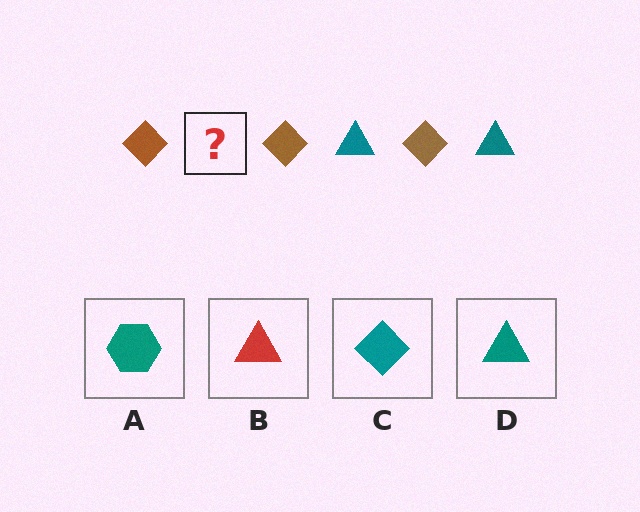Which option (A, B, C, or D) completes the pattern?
D.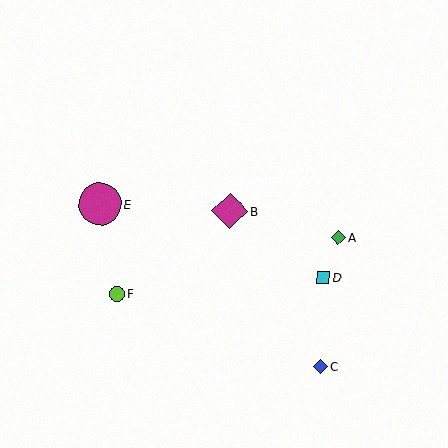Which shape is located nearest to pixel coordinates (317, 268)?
The cyan square (labeled D) at (323, 278) is nearest to that location.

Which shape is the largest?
The magenta circle (labeled E) is the largest.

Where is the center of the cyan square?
The center of the cyan square is at (323, 278).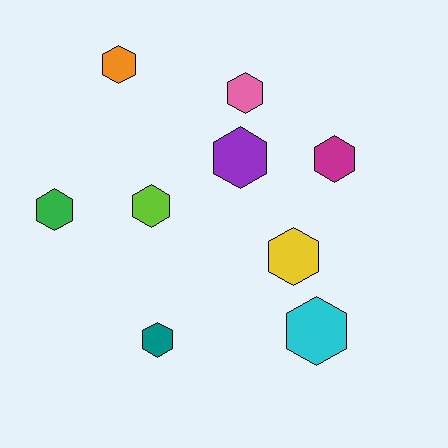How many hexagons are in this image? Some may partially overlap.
There are 9 hexagons.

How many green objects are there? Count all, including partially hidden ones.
There is 1 green object.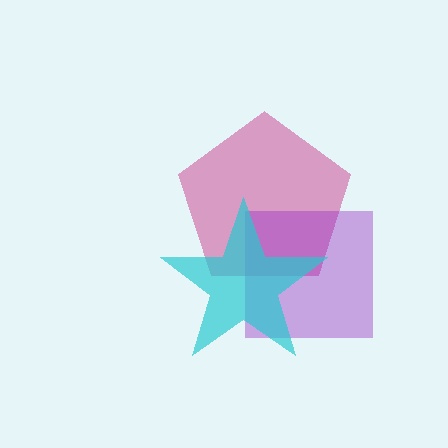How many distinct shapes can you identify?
There are 3 distinct shapes: a magenta pentagon, a purple square, a cyan star.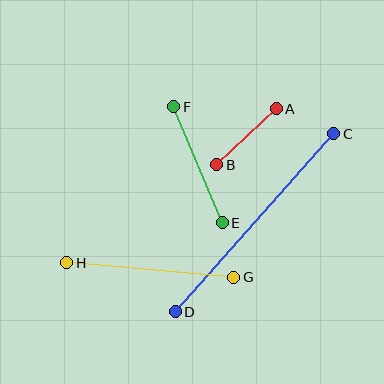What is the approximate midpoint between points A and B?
The midpoint is at approximately (246, 137) pixels.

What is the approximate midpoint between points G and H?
The midpoint is at approximately (150, 270) pixels.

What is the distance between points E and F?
The distance is approximately 126 pixels.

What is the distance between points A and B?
The distance is approximately 82 pixels.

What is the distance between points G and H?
The distance is approximately 168 pixels.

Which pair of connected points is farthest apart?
Points C and D are farthest apart.